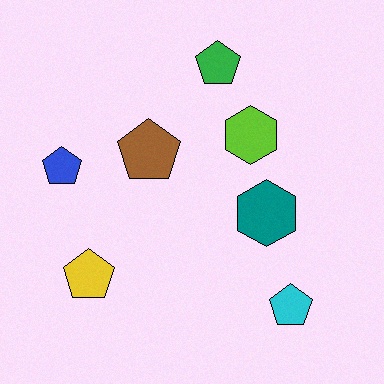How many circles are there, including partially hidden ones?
There are no circles.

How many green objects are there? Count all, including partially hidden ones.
There is 1 green object.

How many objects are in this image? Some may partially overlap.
There are 7 objects.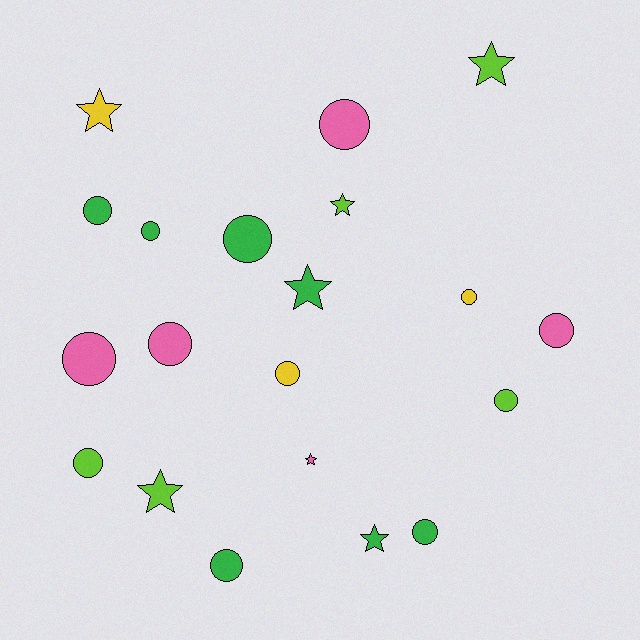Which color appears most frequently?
Green, with 7 objects.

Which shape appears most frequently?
Circle, with 13 objects.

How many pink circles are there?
There are 4 pink circles.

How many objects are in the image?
There are 20 objects.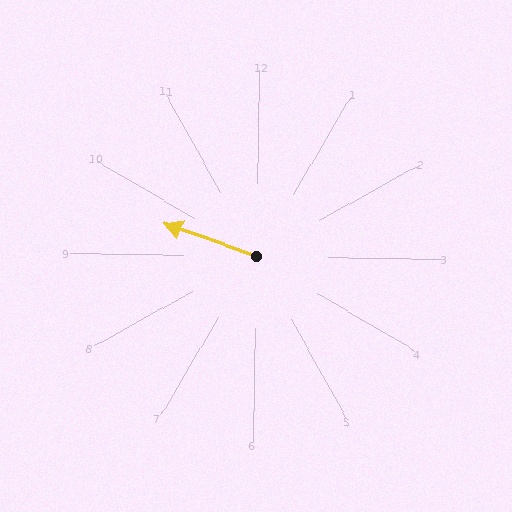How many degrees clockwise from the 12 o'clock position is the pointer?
Approximately 289 degrees.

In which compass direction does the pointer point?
West.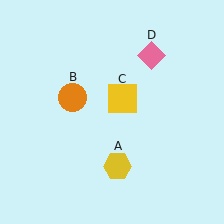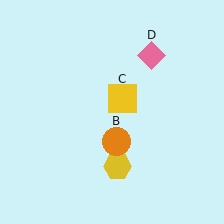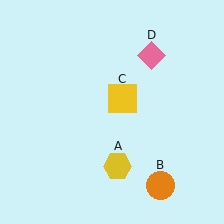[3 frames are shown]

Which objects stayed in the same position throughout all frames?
Yellow hexagon (object A) and yellow square (object C) and pink diamond (object D) remained stationary.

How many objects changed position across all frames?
1 object changed position: orange circle (object B).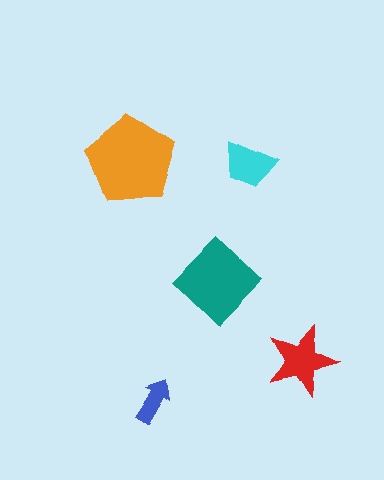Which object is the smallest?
The blue arrow.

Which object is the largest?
The orange pentagon.